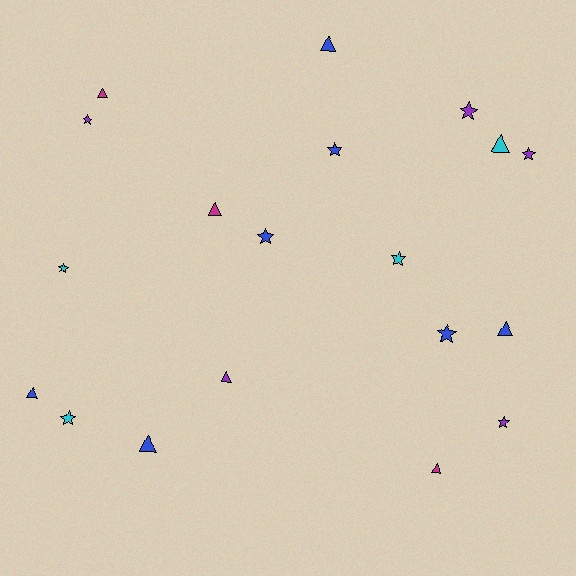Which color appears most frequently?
Blue, with 7 objects.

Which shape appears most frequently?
Star, with 10 objects.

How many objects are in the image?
There are 19 objects.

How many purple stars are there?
There are 4 purple stars.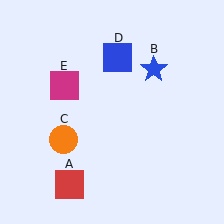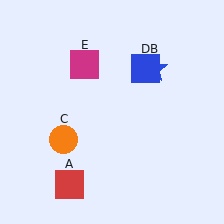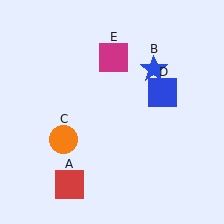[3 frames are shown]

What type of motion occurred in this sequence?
The blue square (object D), magenta square (object E) rotated clockwise around the center of the scene.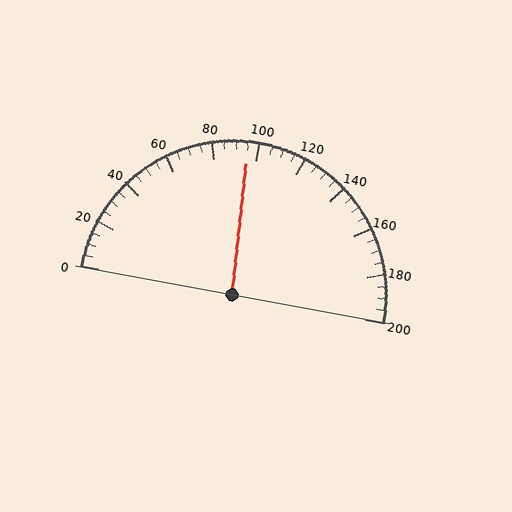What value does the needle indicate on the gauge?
The needle indicates approximately 95.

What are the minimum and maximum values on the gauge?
The gauge ranges from 0 to 200.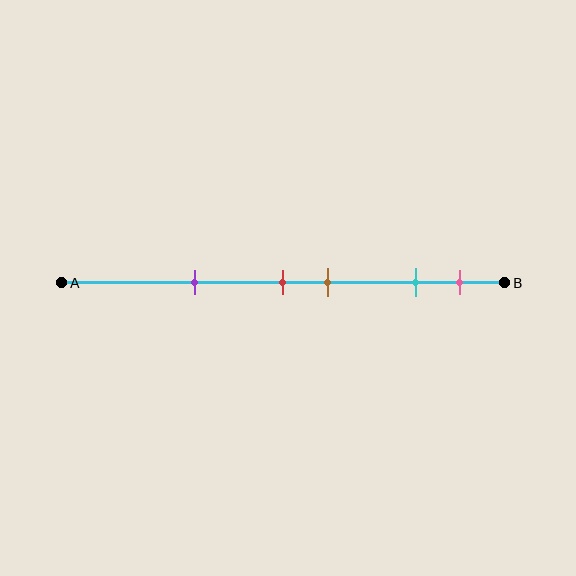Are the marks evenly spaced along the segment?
No, the marks are not evenly spaced.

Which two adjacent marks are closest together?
The red and brown marks are the closest adjacent pair.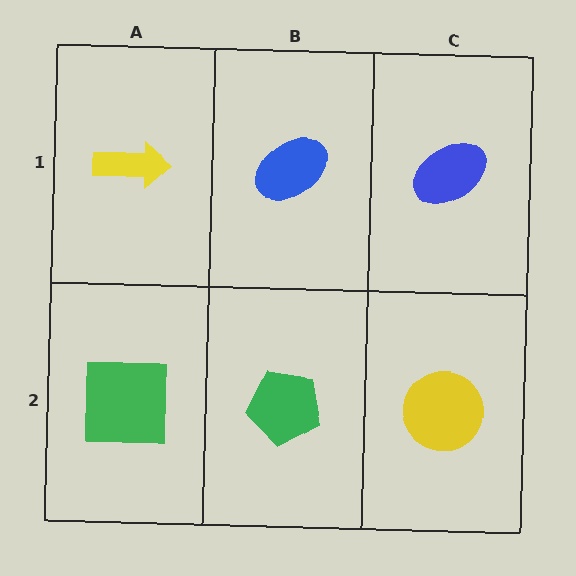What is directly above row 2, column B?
A blue ellipse.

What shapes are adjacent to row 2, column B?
A blue ellipse (row 1, column B), a green square (row 2, column A), a yellow circle (row 2, column C).